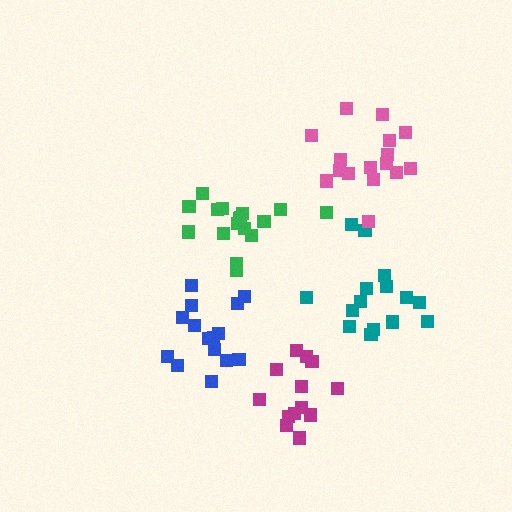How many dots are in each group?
Group 1: 17 dots, Group 2: 13 dots, Group 3: 15 dots, Group 4: 16 dots, Group 5: 15 dots (76 total).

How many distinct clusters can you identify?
There are 5 distinct clusters.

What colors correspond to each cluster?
The clusters are colored: green, magenta, teal, pink, blue.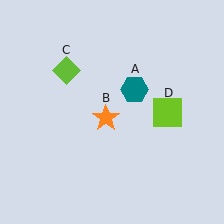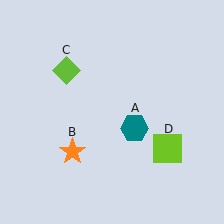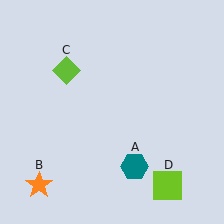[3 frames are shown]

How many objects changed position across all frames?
3 objects changed position: teal hexagon (object A), orange star (object B), lime square (object D).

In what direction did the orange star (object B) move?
The orange star (object B) moved down and to the left.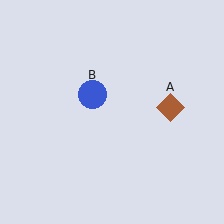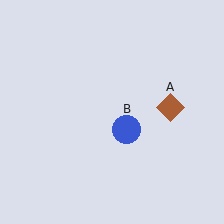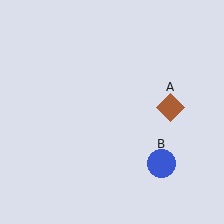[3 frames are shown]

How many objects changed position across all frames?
1 object changed position: blue circle (object B).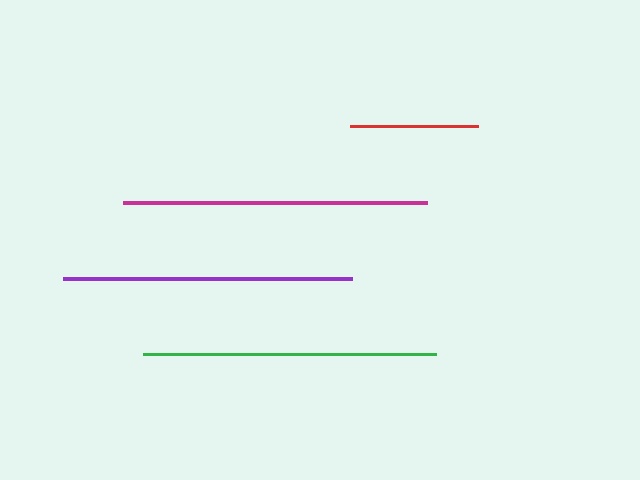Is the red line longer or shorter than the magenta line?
The magenta line is longer than the red line.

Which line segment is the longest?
The magenta line is the longest at approximately 304 pixels.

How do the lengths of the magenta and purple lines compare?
The magenta and purple lines are approximately the same length.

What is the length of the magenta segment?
The magenta segment is approximately 304 pixels long.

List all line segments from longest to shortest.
From longest to shortest: magenta, green, purple, red.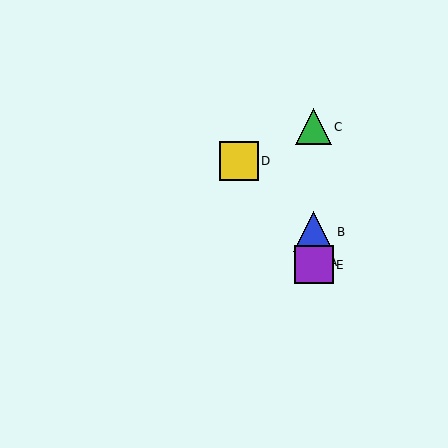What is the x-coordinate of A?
Object A is at x≈314.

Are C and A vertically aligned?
Yes, both are at x≈314.